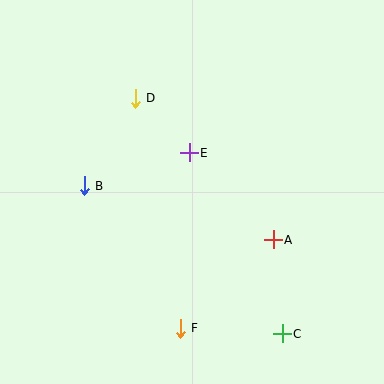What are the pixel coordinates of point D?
Point D is at (135, 98).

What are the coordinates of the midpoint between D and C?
The midpoint between D and C is at (209, 216).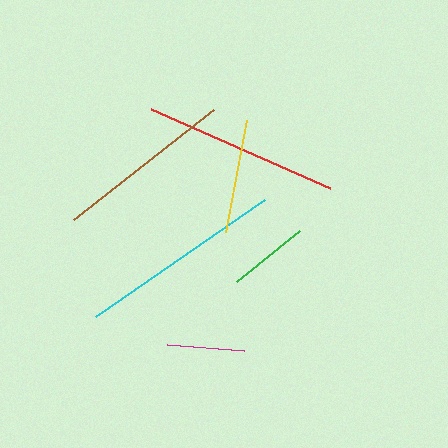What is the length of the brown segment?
The brown segment is approximately 178 pixels long.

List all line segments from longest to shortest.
From longest to shortest: cyan, red, brown, yellow, green, magenta.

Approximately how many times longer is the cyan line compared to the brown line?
The cyan line is approximately 1.2 times the length of the brown line.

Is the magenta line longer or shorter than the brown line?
The brown line is longer than the magenta line.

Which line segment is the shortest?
The magenta line is the shortest at approximately 78 pixels.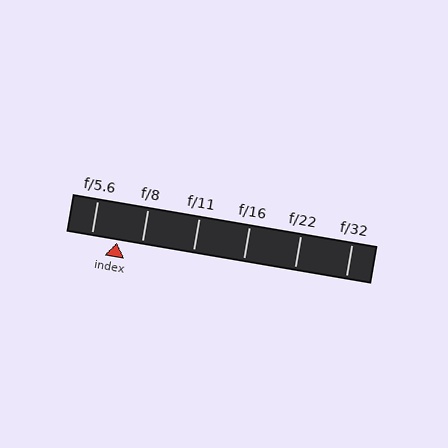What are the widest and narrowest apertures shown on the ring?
The widest aperture shown is f/5.6 and the narrowest is f/32.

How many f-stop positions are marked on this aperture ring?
There are 6 f-stop positions marked.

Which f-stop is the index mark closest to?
The index mark is closest to f/8.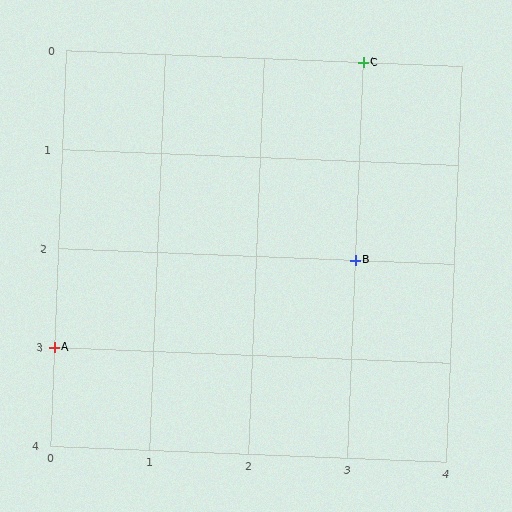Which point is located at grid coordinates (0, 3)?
Point A is at (0, 3).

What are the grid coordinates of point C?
Point C is at grid coordinates (3, 0).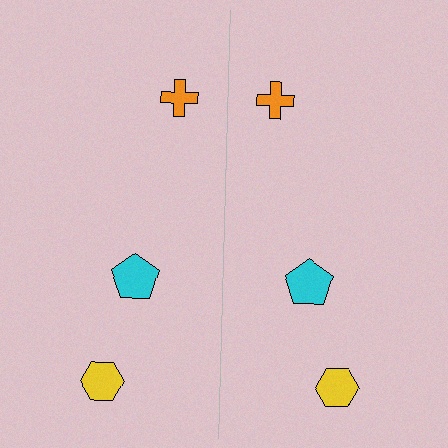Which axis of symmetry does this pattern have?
The pattern has a vertical axis of symmetry running through the center of the image.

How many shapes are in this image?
There are 6 shapes in this image.